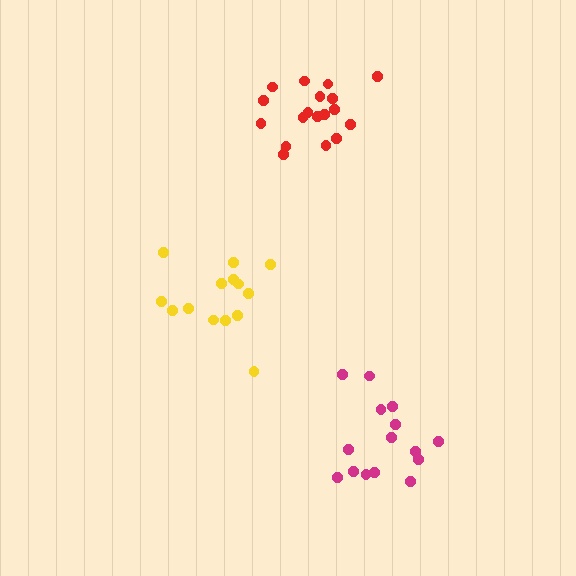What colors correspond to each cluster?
The clusters are colored: yellow, red, magenta.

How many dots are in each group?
Group 1: 14 dots, Group 2: 18 dots, Group 3: 15 dots (47 total).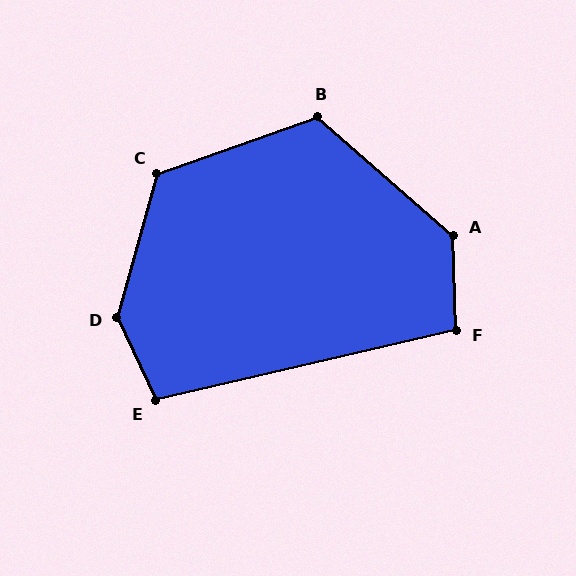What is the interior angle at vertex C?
Approximately 125 degrees (obtuse).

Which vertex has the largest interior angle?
D, at approximately 139 degrees.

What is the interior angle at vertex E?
Approximately 102 degrees (obtuse).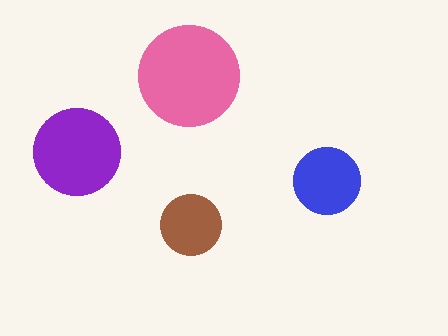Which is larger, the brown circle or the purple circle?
The purple one.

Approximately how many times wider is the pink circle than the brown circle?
About 1.5 times wider.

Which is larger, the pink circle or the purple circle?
The pink one.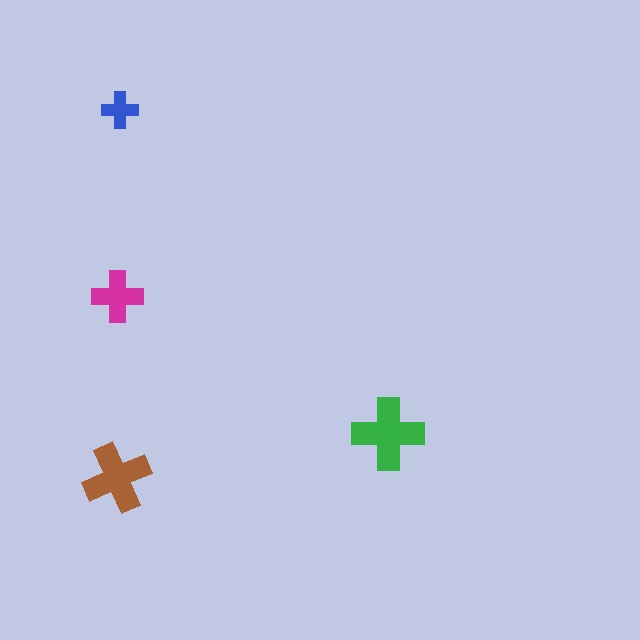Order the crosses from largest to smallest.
the green one, the brown one, the magenta one, the blue one.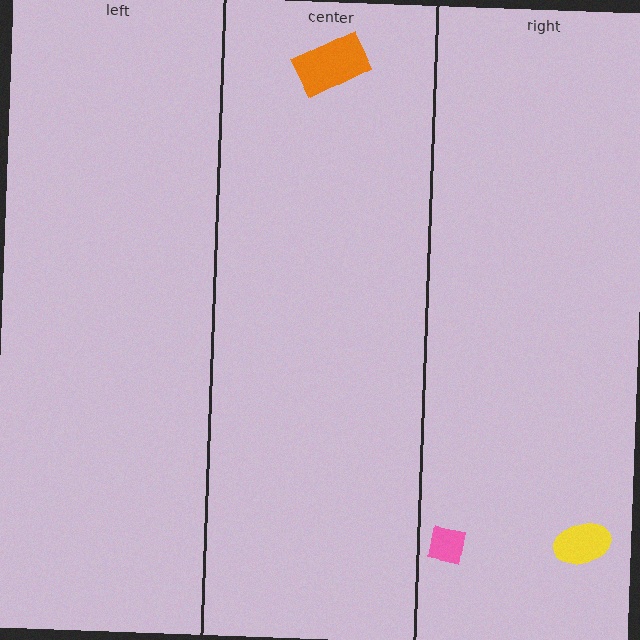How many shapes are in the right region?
2.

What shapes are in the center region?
The orange rectangle.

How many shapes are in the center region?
1.